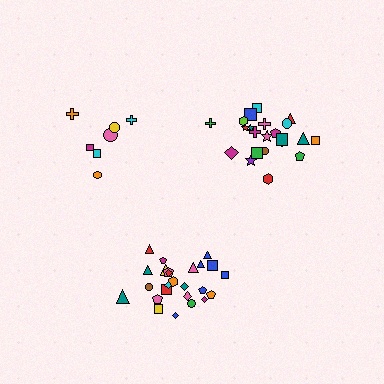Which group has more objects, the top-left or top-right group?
The top-right group.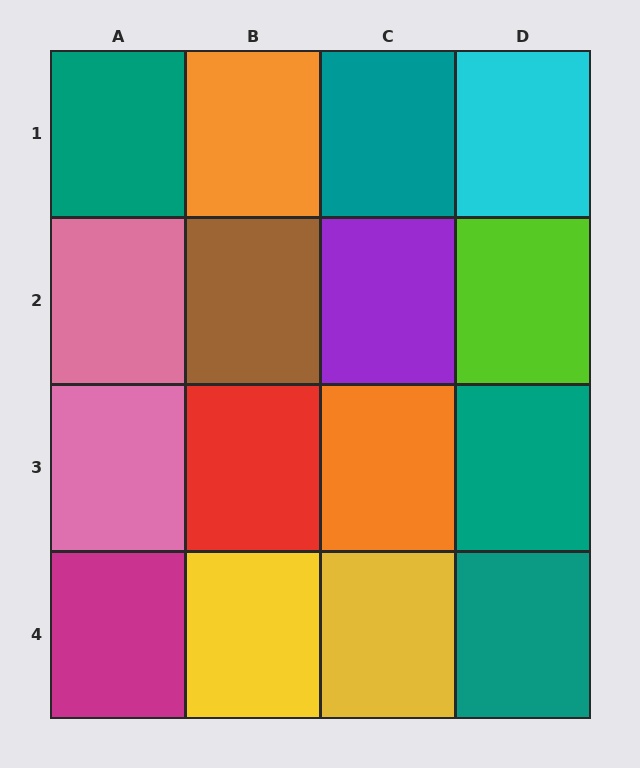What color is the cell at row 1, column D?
Cyan.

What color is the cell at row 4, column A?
Magenta.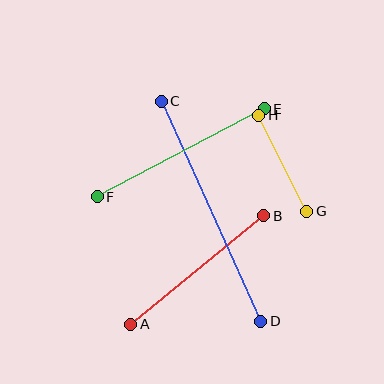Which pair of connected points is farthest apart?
Points C and D are farthest apart.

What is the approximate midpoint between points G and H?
The midpoint is at approximately (283, 163) pixels.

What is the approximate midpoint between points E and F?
The midpoint is at approximately (181, 153) pixels.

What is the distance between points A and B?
The distance is approximately 172 pixels.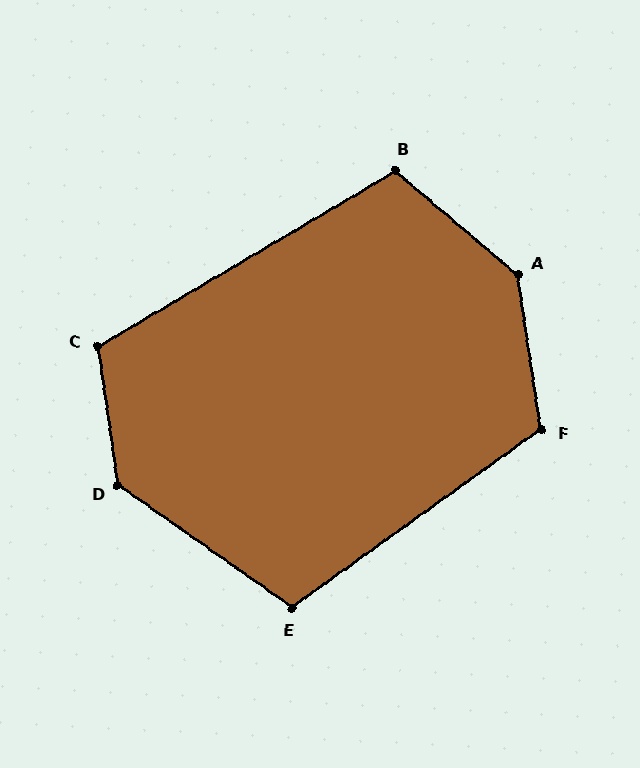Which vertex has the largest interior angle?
A, at approximately 139 degrees.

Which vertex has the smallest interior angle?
E, at approximately 109 degrees.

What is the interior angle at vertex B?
Approximately 109 degrees (obtuse).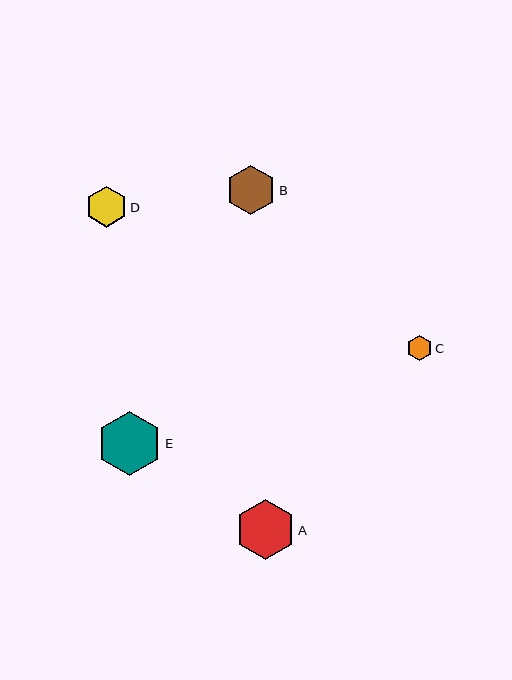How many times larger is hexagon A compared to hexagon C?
Hexagon A is approximately 2.4 times the size of hexagon C.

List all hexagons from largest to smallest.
From largest to smallest: E, A, B, D, C.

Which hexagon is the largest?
Hexagon E is the largest with a size of approximately 65 pixels.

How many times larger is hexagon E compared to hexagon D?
Hexagon E is approximately 1.6 times the size of hexagon D.